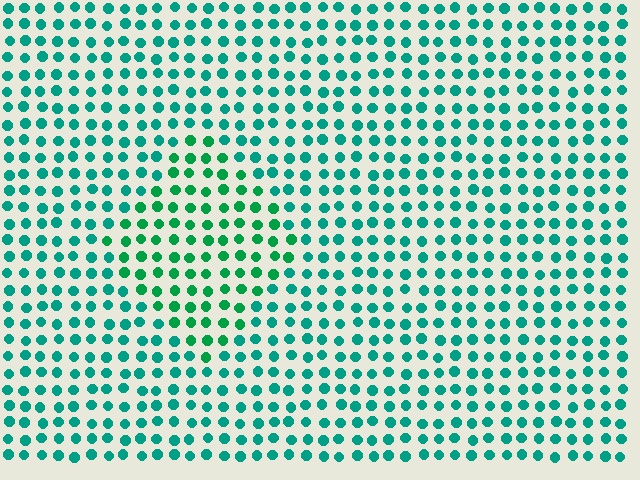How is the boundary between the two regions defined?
The boundary is defined purely by a slight shift in hue (about 25 degrees). Spacing, size, and orientation are identical on both sides.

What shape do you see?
I see a diamond.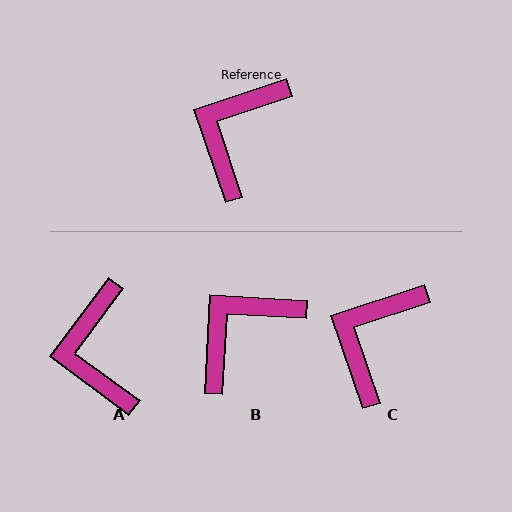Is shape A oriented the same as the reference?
No, it is off by about 35 degrees.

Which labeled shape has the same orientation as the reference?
C.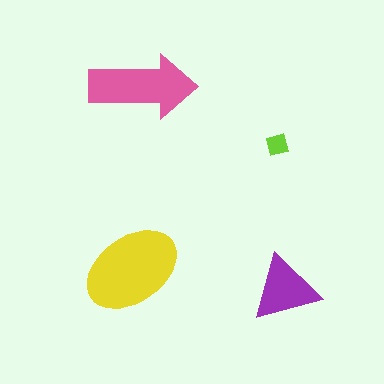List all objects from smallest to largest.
The lime square, the purple triangle, the pink arrow, the yellow ellipse.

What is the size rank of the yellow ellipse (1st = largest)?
1st.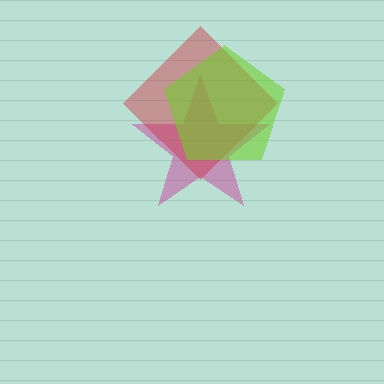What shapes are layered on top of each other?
The layered shapes are: a magenta star, a red diamond, a lime pentagon.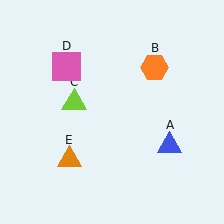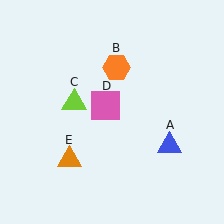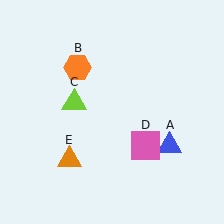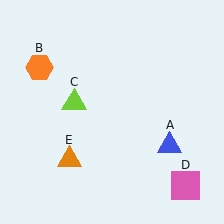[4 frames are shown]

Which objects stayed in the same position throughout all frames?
Blue triangle (object A) and lime triangle (object C) and orange triangle (object E) remained stationary.